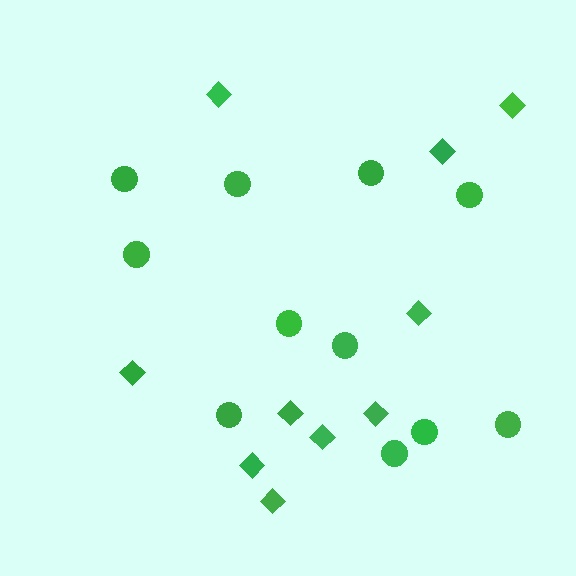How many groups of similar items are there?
There are 2 groups: one group of diamonds (10) and one group of circles (11).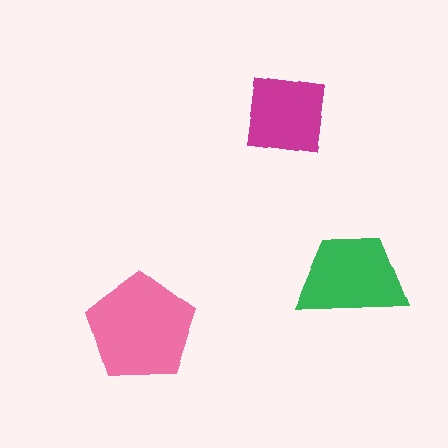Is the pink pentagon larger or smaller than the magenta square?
Larger.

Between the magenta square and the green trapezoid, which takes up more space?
The green trapezoid.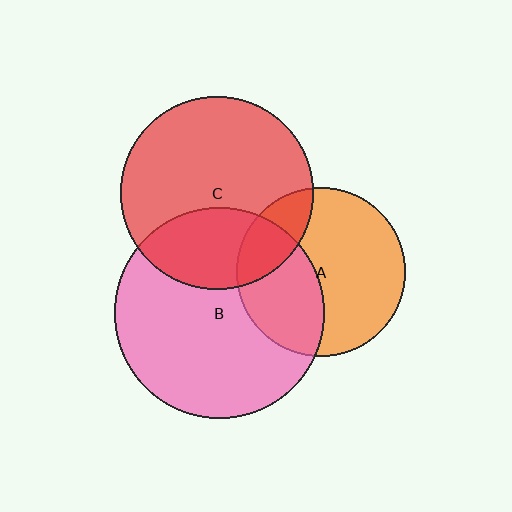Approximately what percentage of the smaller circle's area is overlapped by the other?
Approximately 20%.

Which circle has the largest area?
Circle B (pink).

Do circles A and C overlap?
Yes.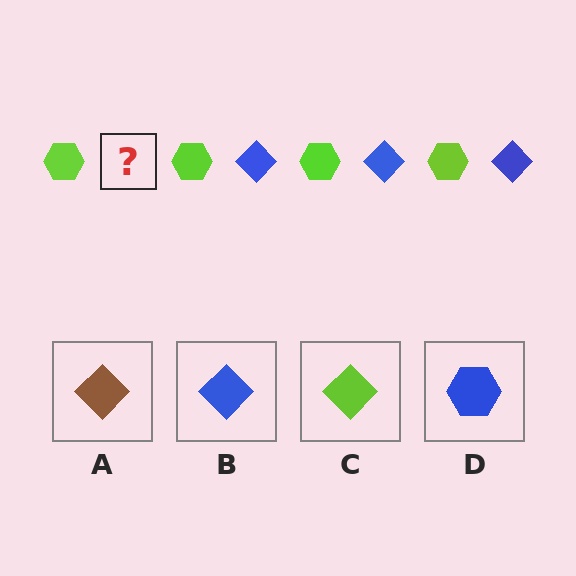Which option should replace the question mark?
Option B.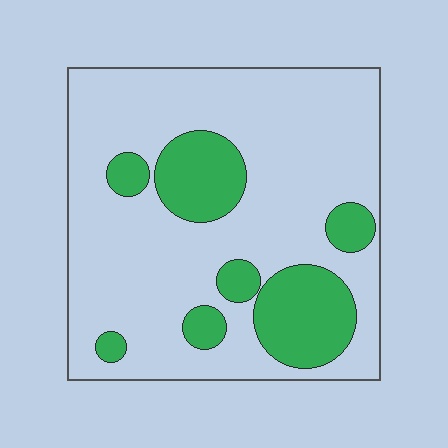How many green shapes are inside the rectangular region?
7.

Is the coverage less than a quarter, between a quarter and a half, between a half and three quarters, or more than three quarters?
Less than a quarter.